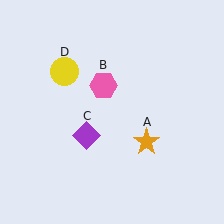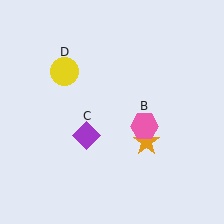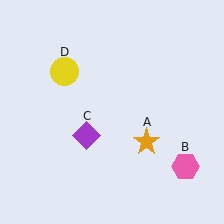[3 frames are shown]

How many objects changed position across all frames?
1 object changed position: pink hexagon (object B).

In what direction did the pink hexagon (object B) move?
The pink hexagon (object B) moved down and to the right.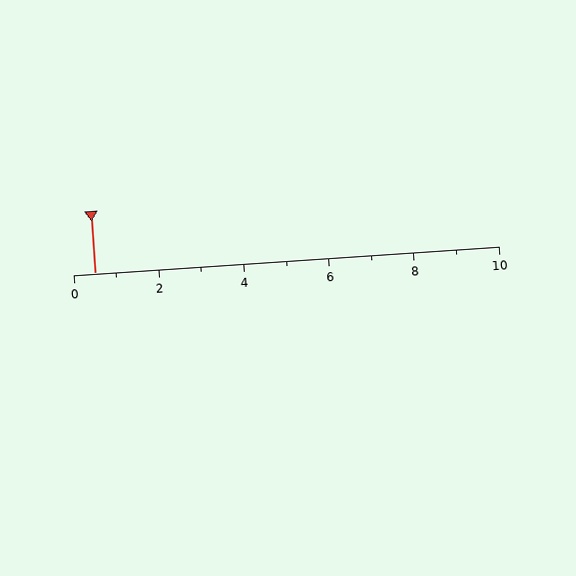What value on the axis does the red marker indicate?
The marker indicates approximately 0.5.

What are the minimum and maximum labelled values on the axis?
The axis runs from 0 to 10.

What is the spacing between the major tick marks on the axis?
The major ticks are spaced 2 apart.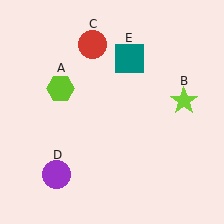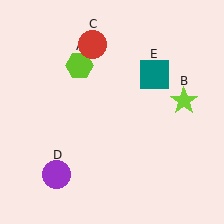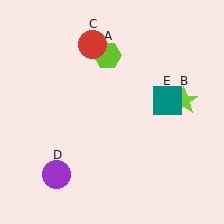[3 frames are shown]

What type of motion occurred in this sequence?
The lime hexagon (object A), teal square (object E) rotated clockwise around the center of the scene.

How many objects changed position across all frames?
2 objects changed position: lime hexagon (object A), teal square (object E).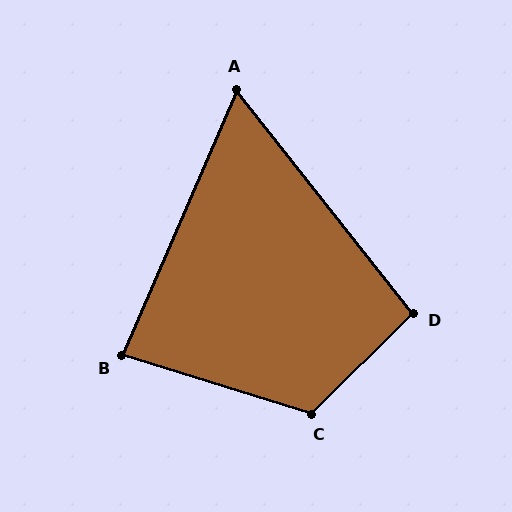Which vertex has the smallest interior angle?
A, at approximately 62 degrees.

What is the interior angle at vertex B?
Approximately 84 degrees (acute).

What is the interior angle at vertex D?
Approximately 96 degrees (obtuse).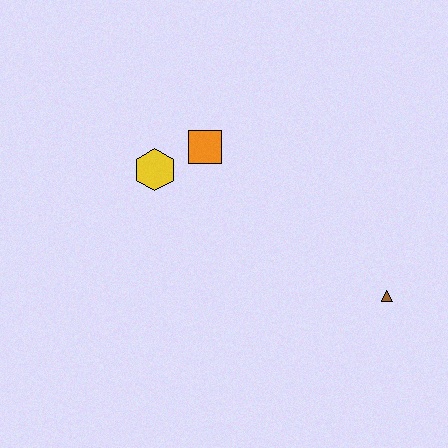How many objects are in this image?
There are 3 objects.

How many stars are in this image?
There are no stars.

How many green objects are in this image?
There are no green objects.